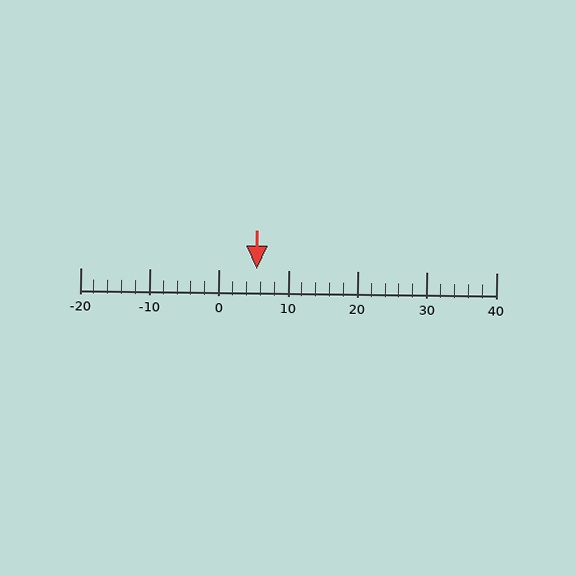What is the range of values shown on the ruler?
The ruler shows values from -20 to 40.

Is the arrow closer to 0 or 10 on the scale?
The arrow is closer to 10.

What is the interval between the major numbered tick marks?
The major tick marks are spaced 10 units apart.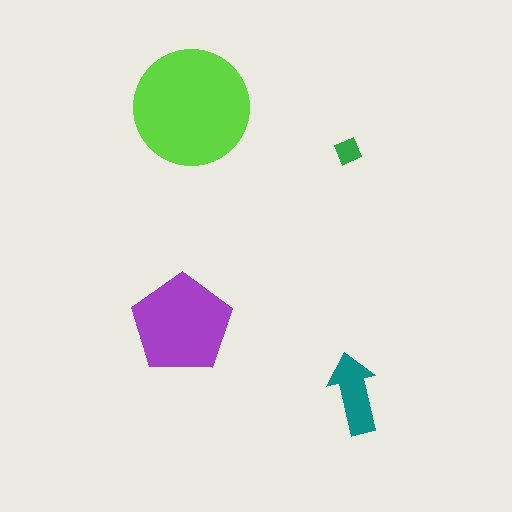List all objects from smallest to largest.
The green diamond, the teal arrow, the purple pentagon, the lime circle.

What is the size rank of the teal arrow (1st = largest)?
3rd.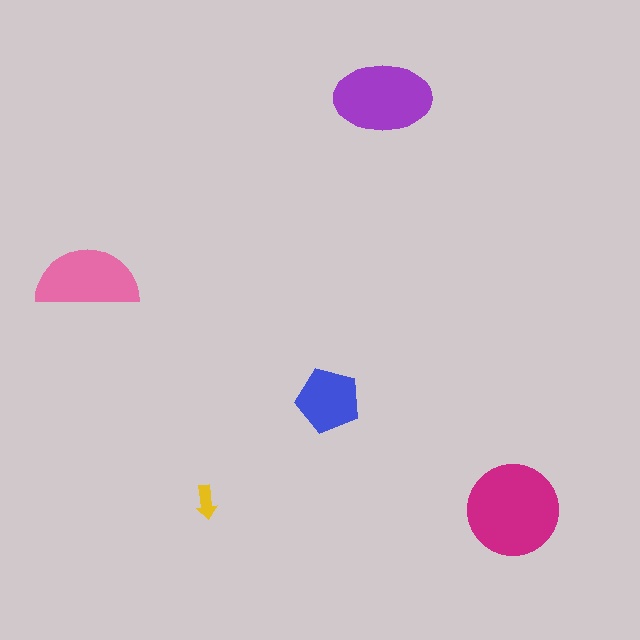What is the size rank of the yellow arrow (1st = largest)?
5th.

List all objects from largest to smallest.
The magenta circle, the purple ellipse, the pink semicircle, the blue pentagon, the yellow arrow.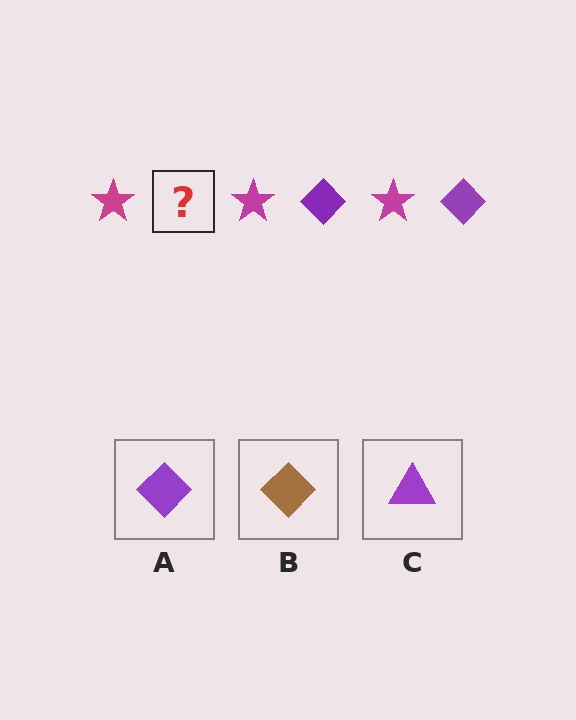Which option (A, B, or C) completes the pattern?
A.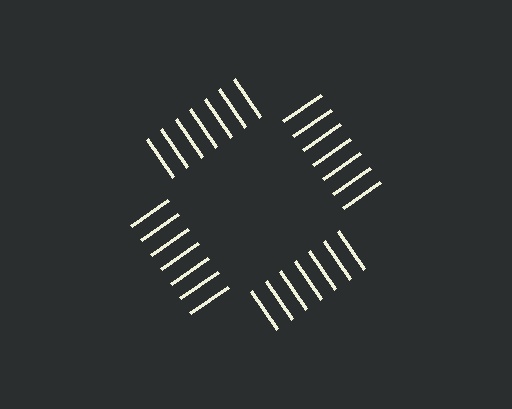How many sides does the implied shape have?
4 sides — the line-ends trace a square.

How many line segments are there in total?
28 — 7 along each of the 4 edges.